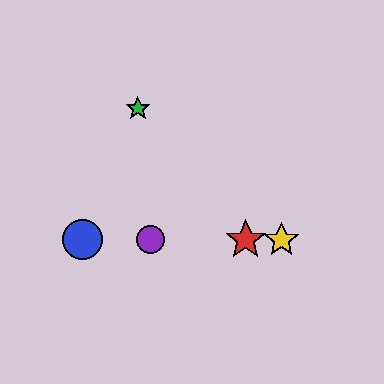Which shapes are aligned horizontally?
The red star, the blue circle, the yellow star, the purple circle are aligned horizontally.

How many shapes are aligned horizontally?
4 shapes (the red star, the blue circle, the yellow star, the purple circle) are aligned horizontally.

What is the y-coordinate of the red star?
The red star is at y≈240.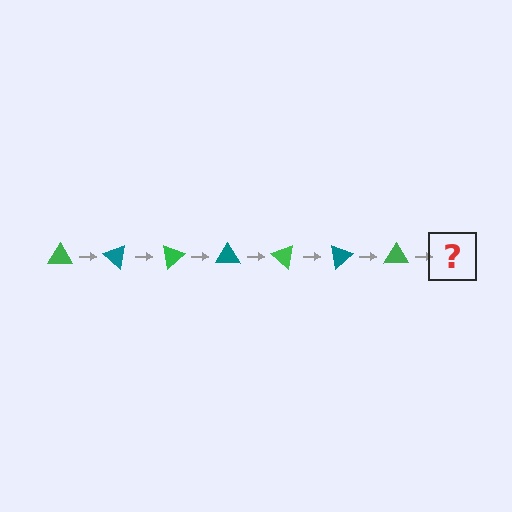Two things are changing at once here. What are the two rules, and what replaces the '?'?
The two rules are that it rotates 40 degrees each step and the color cycles through green and teal. The '?' should be a teal triangle, rotated 280 degrees from the start.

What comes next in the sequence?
The next element should be a teal triangle, rotated 280 degrees from the start.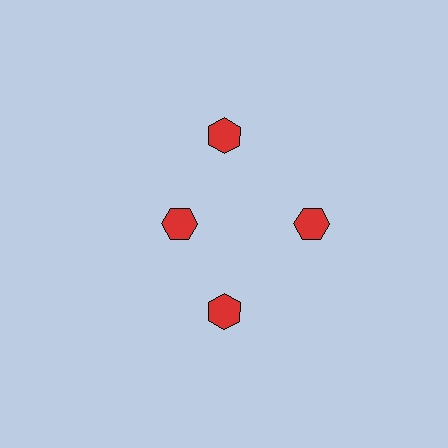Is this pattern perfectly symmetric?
No. The 4 red hexagons are arranged in a ring, but one element near the 9 o'clock position is pulled inward toward the center, breaking the 4-fold rotational symmetry.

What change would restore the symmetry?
The symmetry would be restored by moving it outward, back onto the ring so that all 4 hexagons sit at equal angles and equal distance from the center.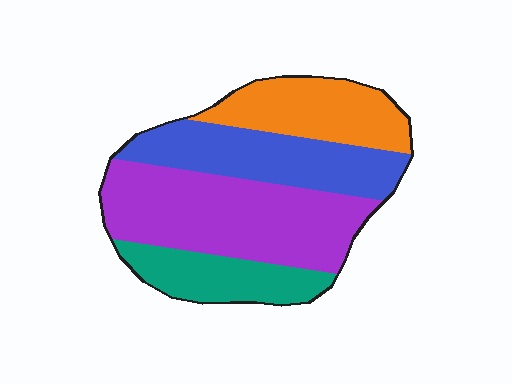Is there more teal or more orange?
Orange.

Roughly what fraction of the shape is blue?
Blue covers around 25% of the shape.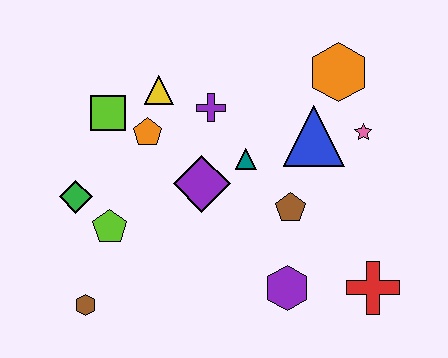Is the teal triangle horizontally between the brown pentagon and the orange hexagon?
No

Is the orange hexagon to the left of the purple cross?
No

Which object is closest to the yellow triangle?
The orange pentagon is closest to the yellow triangle.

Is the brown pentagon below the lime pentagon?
No